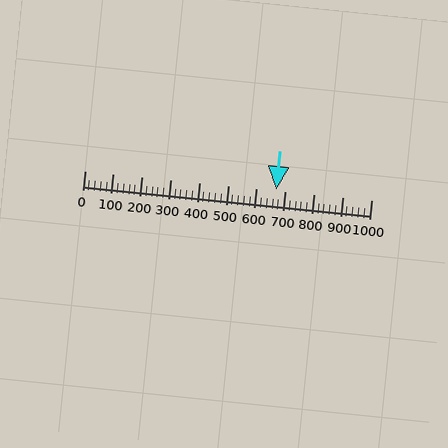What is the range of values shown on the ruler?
The ruler shows values from 0 to 1000.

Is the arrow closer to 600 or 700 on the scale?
The arrow is closer to 700.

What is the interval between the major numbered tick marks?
The major tick marks are spaced 100 units apart.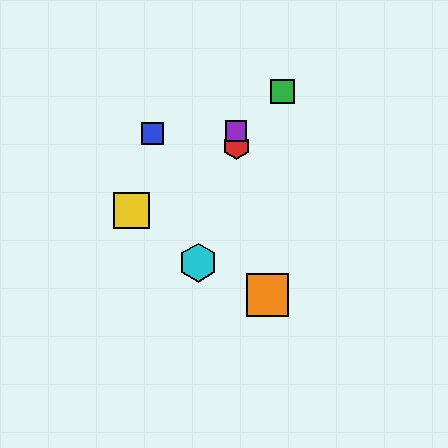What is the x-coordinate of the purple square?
The purple square is at x≈236.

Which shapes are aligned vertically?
The red hexagon, the purple square are aligned vertically.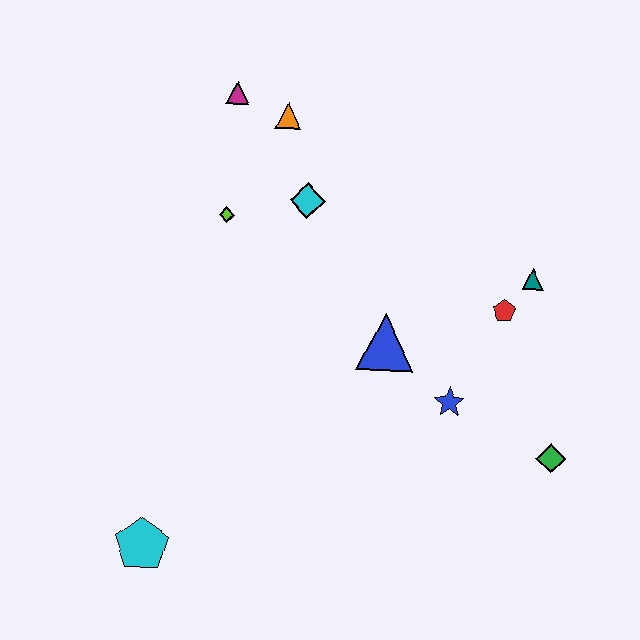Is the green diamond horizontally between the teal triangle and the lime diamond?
No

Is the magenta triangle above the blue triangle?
Yes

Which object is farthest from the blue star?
The magenta triangle is farthest from the blue star.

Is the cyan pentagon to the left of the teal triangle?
Yes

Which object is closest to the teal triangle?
The red pentagon is closest to the teal triangle.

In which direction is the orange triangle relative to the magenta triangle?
The orange triangle is to the right of the magenta triangle.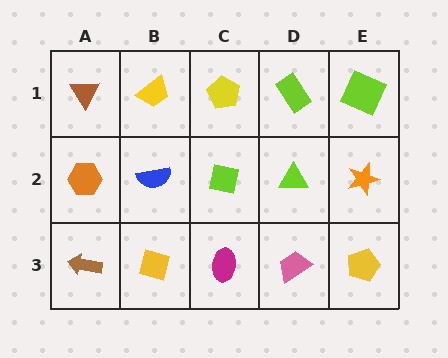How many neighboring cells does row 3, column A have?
2.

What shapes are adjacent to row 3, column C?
A lime square (row 2, column C), a yellow diamond (row 3, column B), a pink trapezoid (row 3, column D).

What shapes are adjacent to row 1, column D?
A lime triangle (row 2, column D), a yellow pentagon (row 1, column C), a lime square (row 1, column E).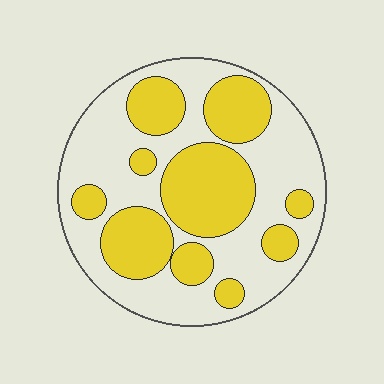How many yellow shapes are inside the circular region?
10.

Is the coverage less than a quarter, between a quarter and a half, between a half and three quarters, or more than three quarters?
Between a quarter and a half.